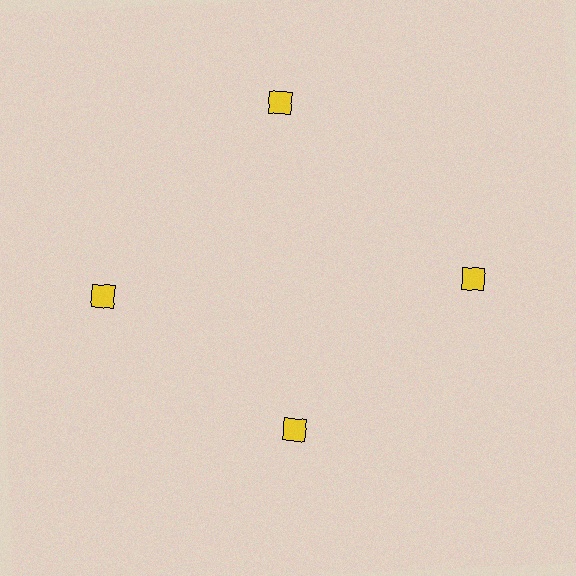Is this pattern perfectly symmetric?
No. The 4 yellow squares are arranged in a ring, but one element near the 6 o'clock position is pulled inward toward the center, breaking the 4-fold rotational symmetry.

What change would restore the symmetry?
The symmetry would be restored by moving it outward, back onto the ring so that all 4 squares sit at equal angles and equal distance from the center.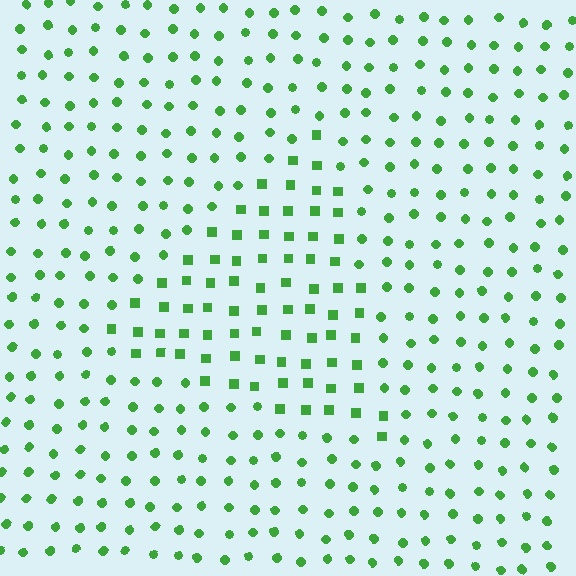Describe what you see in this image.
The image is filled with small green elements arranged in a uniform grid. A triangle-shaped region contains squares, while the surrounding area contains circles. The boundary is defined purely by the change in element shape.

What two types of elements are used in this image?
The image uses squares inside the triangle region and circles outside it.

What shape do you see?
I see a triangle.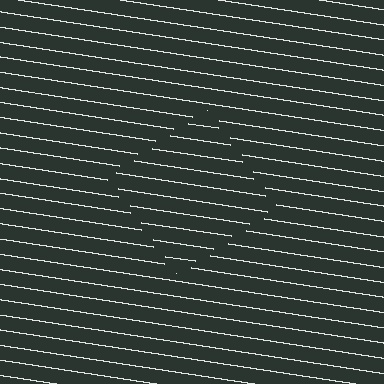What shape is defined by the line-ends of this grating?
An illusory square. The interior of the shape contains the same grating, shifted by half a period — the contour is defined by the phase discontinuity where line-ends from the inner and outer gratings abut.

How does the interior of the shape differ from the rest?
The interior of the shape contains the same grating, shifted by half a period — the contour is defined by the phase discontinuity where line-ends from the inner and outer gratings abut.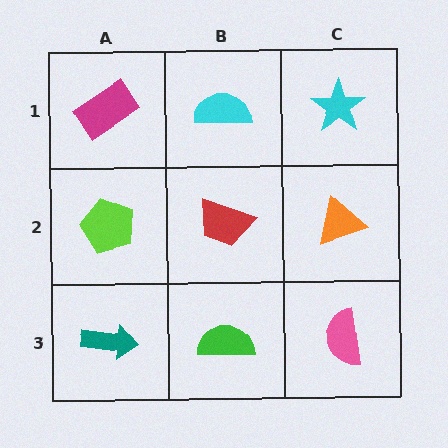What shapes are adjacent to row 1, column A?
A lime pentagon (row 2, column A), a cyan semicircle (row 1, column B).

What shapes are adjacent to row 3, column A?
A lime pentagon (row 2, column A), a green semicircle (row 3, column B).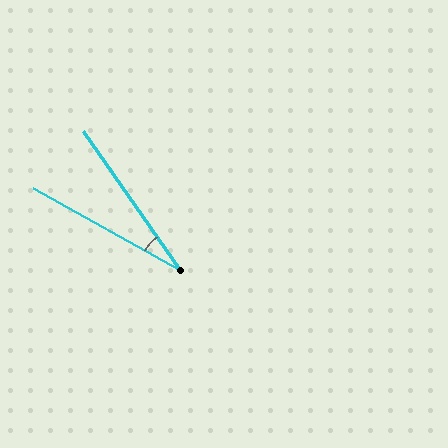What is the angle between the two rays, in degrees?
Approximately 26 degrees.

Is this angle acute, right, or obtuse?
It is acute.